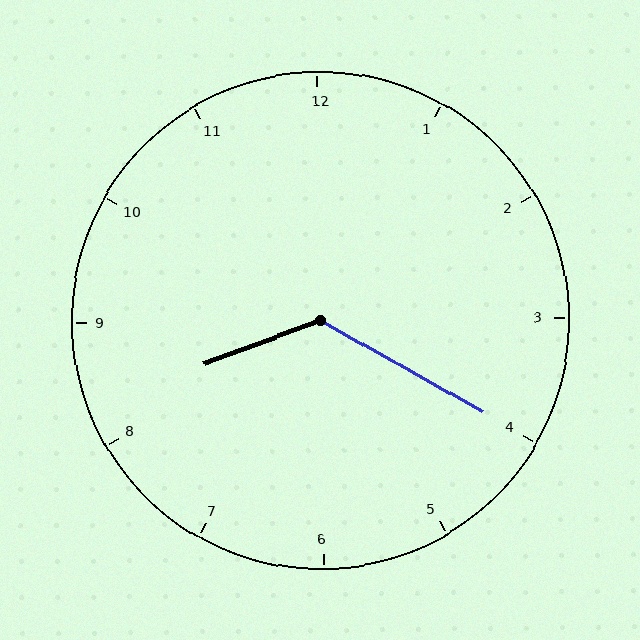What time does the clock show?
8:20.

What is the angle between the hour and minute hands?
Approximately 130 degrees.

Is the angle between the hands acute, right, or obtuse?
It is obtuse.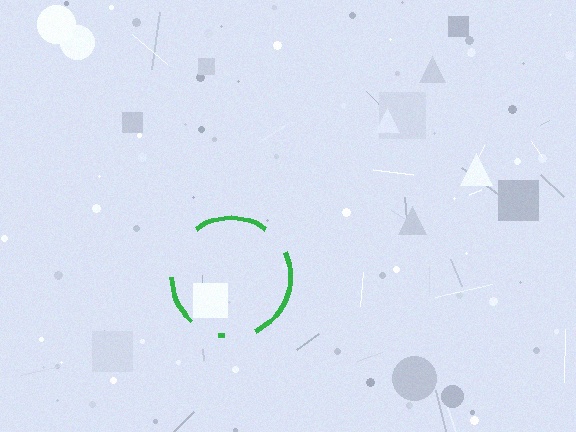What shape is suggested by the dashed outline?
The dashed outline suggests a circle.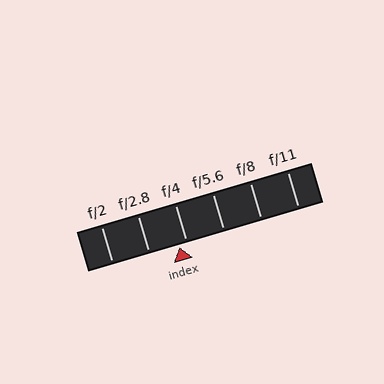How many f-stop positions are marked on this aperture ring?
There are 6 f-stop positions marked.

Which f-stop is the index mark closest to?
The index mark is closest to f/4.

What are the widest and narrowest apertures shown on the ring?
The widest aperture shown is f/2 and the narrowest is f/11.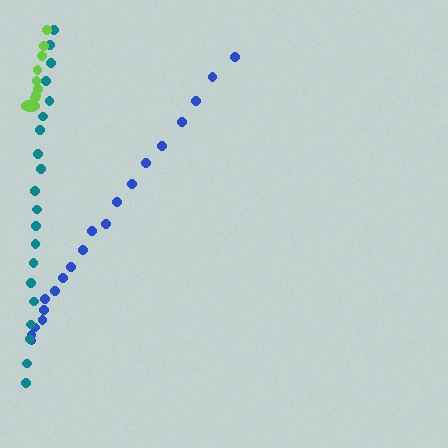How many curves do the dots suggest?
There are 3 distinct paths.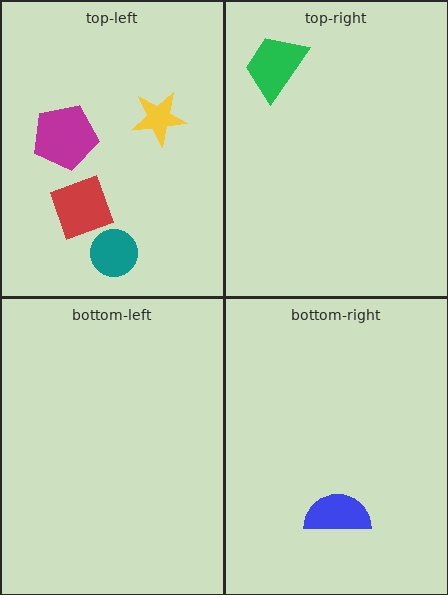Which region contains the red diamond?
The top-left region.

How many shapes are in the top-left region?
4.